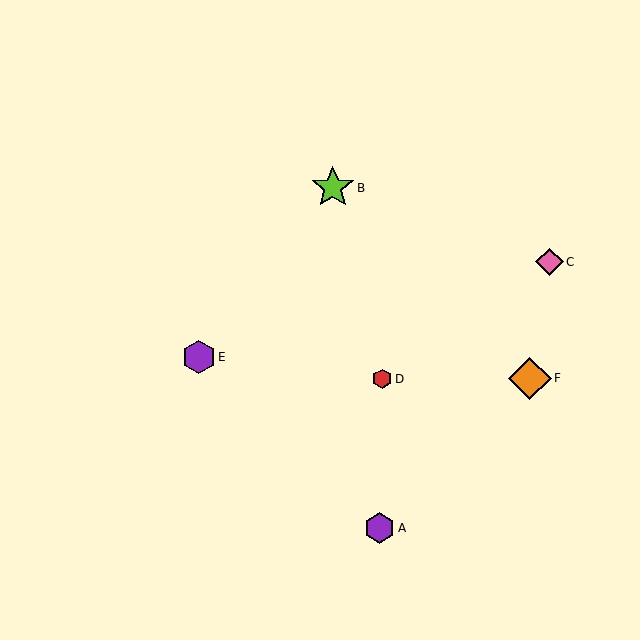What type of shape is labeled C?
Shape C is a pink diamond.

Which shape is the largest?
The lime star (labeled B) is the largest.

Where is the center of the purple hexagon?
The center of the purple hexagon is at (379, 528).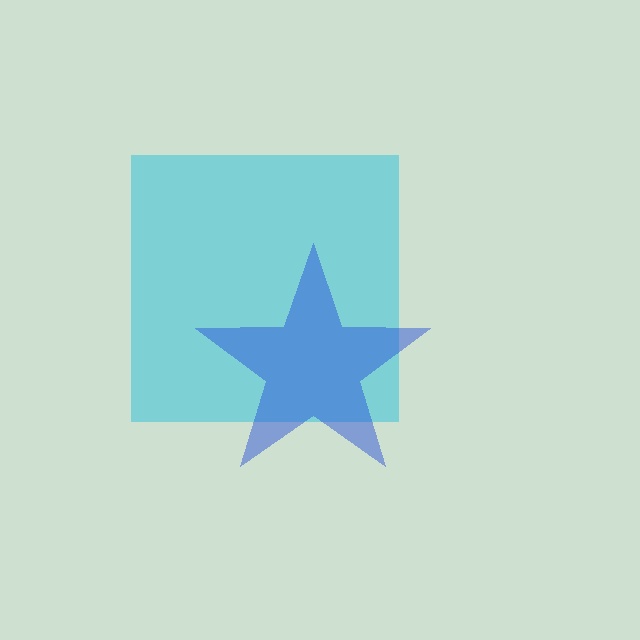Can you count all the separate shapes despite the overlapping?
Yes, there are 2 separate shapes.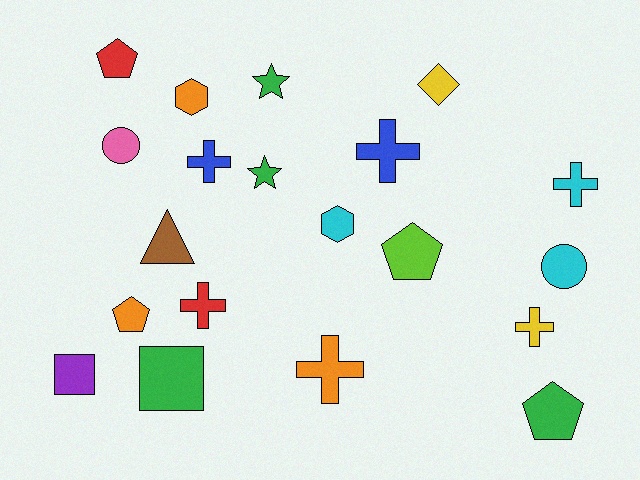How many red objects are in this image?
There are 2 red objects.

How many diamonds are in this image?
There is 1 diamond.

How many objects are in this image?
There are 20 objects.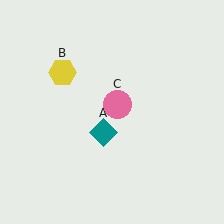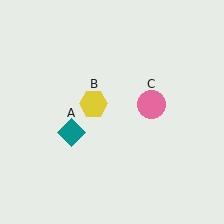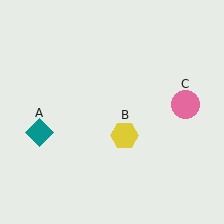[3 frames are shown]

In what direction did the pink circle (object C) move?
The pink circle (object C) moved right.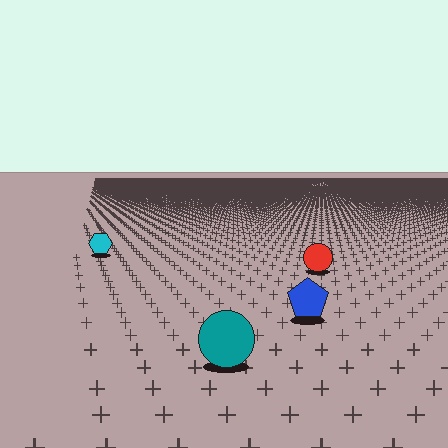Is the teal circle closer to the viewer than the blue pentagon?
Yes. The teal circle is closer — you can tell from the texture gradient: the ground texture is coarser near it.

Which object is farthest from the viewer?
The cyan hexagon is farthest from the viewer. It appears smaller and the ground texture around it is denser.